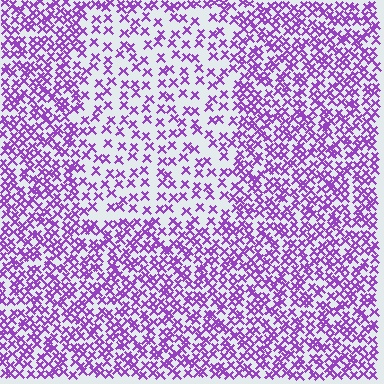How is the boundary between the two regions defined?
The boundary is defined by a change in element density (approximately 2.1x ratio). All elements are the same color, size, and shape.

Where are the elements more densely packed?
The elements are more densely packed outside the rectangle boundary.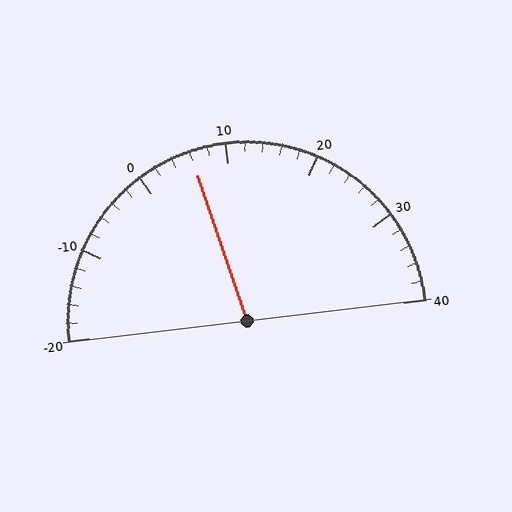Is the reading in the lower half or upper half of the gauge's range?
The reading is in the lower half of the range (-20 to 40).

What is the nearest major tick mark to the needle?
The nearest major tick mark is 10.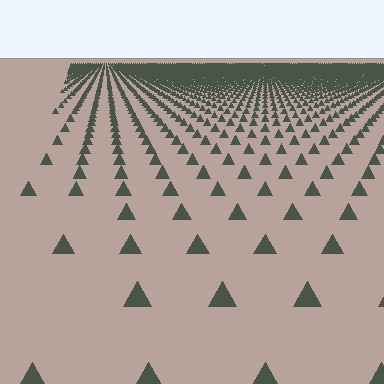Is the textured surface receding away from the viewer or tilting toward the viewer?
The surface is receding away from the viewer. Texture elements get smaller and denser toward the top.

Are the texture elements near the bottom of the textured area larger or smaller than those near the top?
Larger. Near the bottom, elements are closer to the viewer and appear at a bigger on-screen size.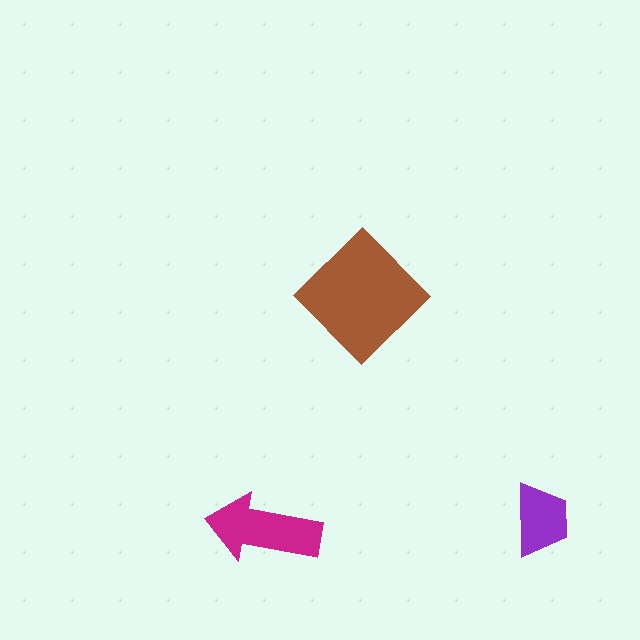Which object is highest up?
The brown diamond is topmost.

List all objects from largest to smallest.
The brown diamond, the magenta arrow, the purple trapezoid.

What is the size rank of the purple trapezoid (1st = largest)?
3rd.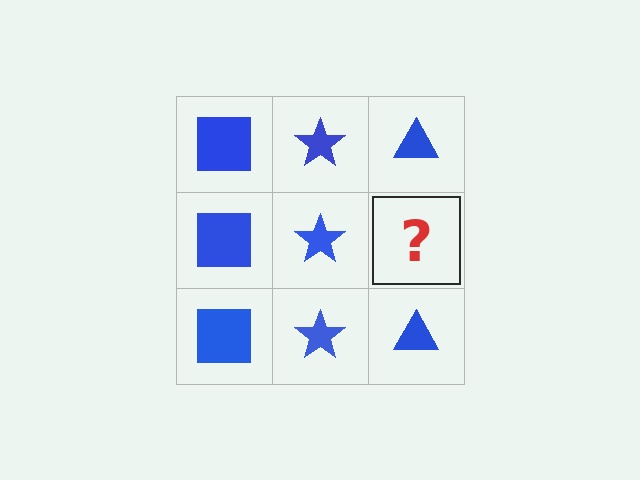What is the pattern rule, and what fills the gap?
The rule is that each column has a consistent shape. The gap should be filled with a blue triangle.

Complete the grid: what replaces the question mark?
The question mark should be replaced with a blue triangle.